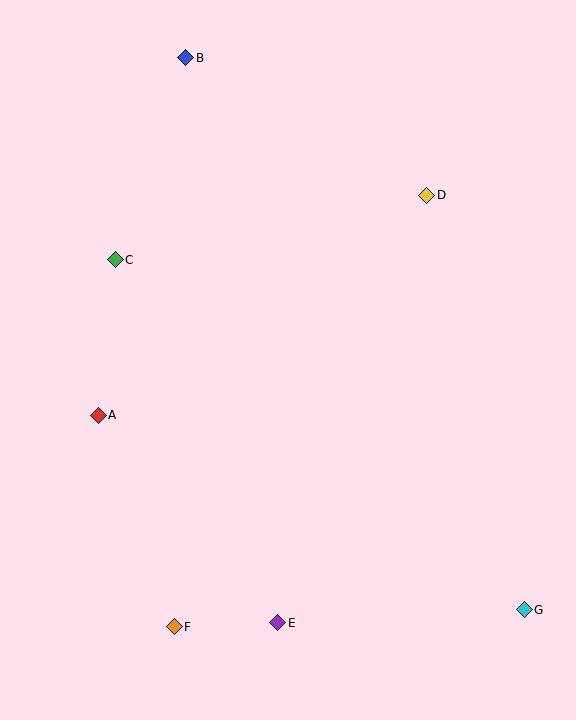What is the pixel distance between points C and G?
The distance between C and G is 538 pixels.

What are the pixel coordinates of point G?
Point G is at (524, 610).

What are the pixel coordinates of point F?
Point F is at (174, 627).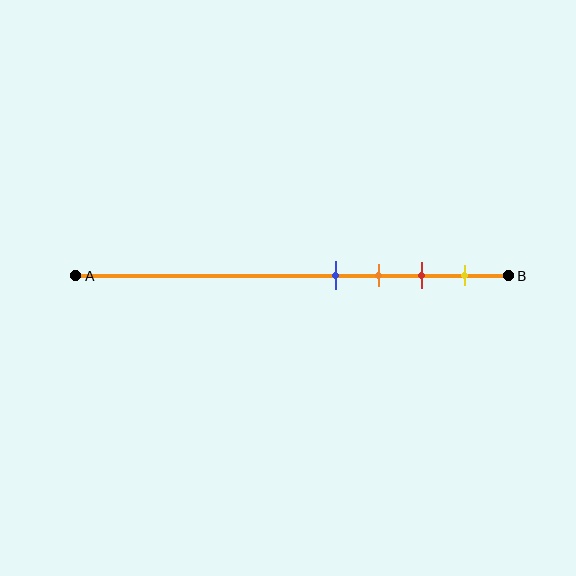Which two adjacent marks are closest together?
The blue and orange marks are the closest adjacent pair.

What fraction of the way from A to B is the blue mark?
The blue mark is approximately 60% (0.6) of the way from A to B.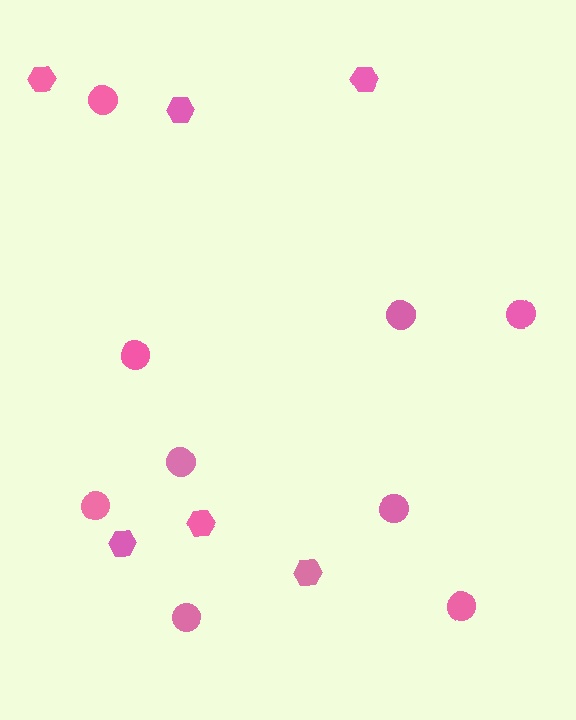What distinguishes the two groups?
There are 2 groups: one group of hexagons (6) and one group of circles (9).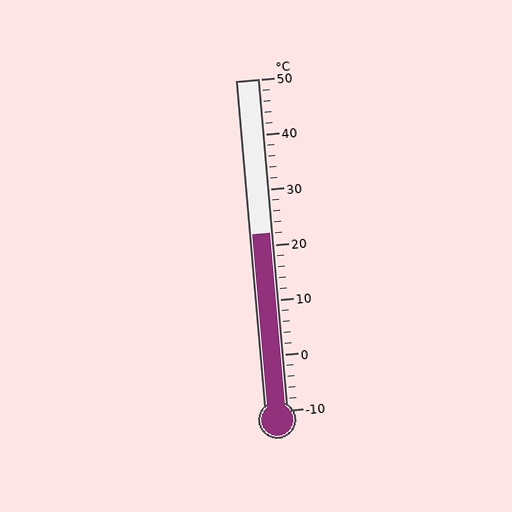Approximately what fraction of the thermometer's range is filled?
The thermometer is filled to approximately 55% of its range.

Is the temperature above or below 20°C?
The temperature is above 20°C.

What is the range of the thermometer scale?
The thermometer scale ranges from -10°C to 50°C.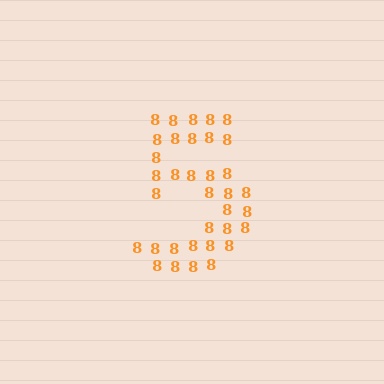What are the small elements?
The small elements are digit 8's.